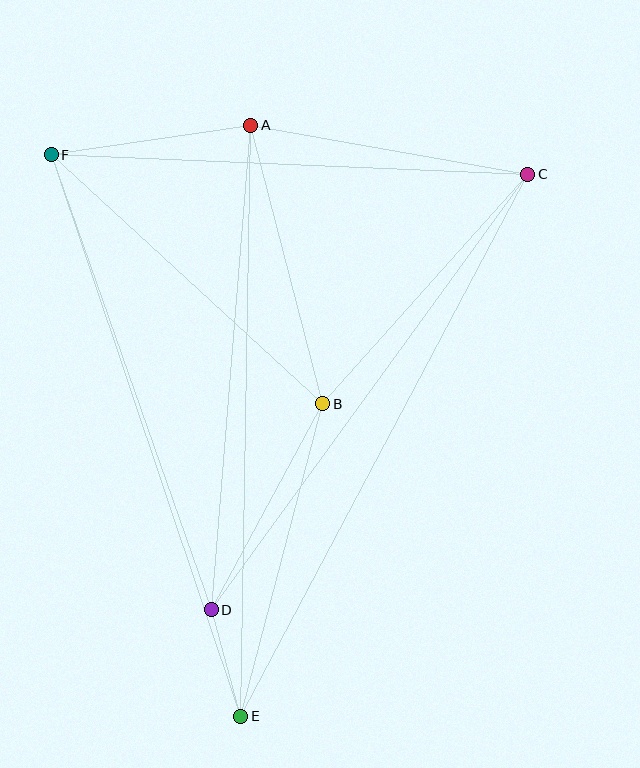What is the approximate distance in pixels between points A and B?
The distance between A and B is approximately 288 pixels.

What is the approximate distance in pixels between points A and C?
The distance between A and C is approximately 281 pixels.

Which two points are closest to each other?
Points D and E are closest to each other.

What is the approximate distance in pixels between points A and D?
The distance between A and D is approximately 486 pixels.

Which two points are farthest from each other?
Points C and E are farthest from each other.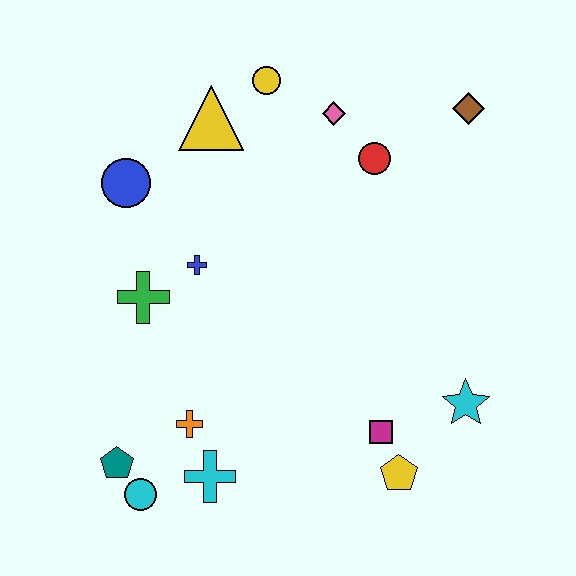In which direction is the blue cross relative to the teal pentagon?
The blue cross is above the teal pentagon.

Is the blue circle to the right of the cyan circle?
No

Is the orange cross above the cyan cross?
Yes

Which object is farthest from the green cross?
The brown diamond is farthest from the green cross.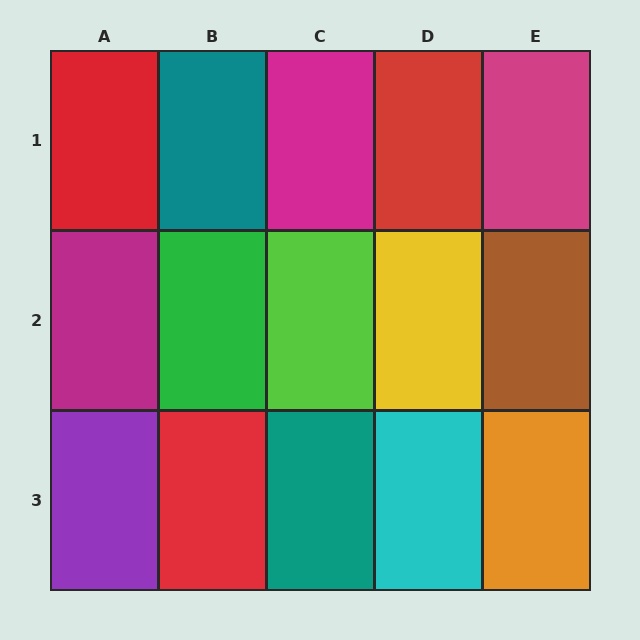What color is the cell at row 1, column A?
Red.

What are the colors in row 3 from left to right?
Purple, red, teal, cyan, orange.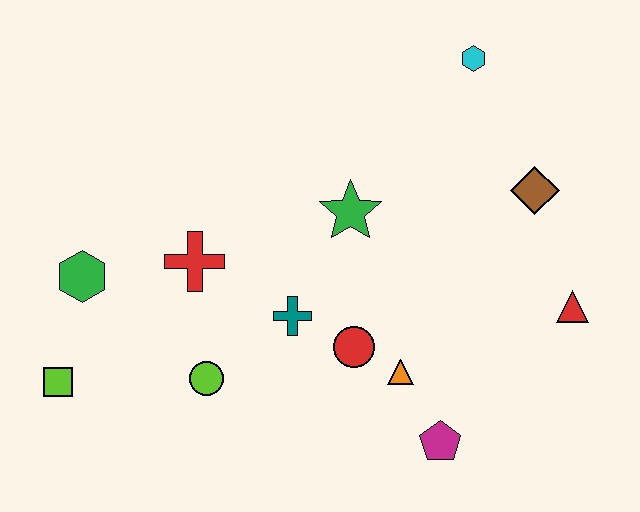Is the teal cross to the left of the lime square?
No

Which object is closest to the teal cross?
The red circle is closest to the teal cross.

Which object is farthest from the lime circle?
The cyan hexagon is farthest from the lime circle.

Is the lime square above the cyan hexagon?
No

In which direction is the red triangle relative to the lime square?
The red triangle is to the right of the lime square.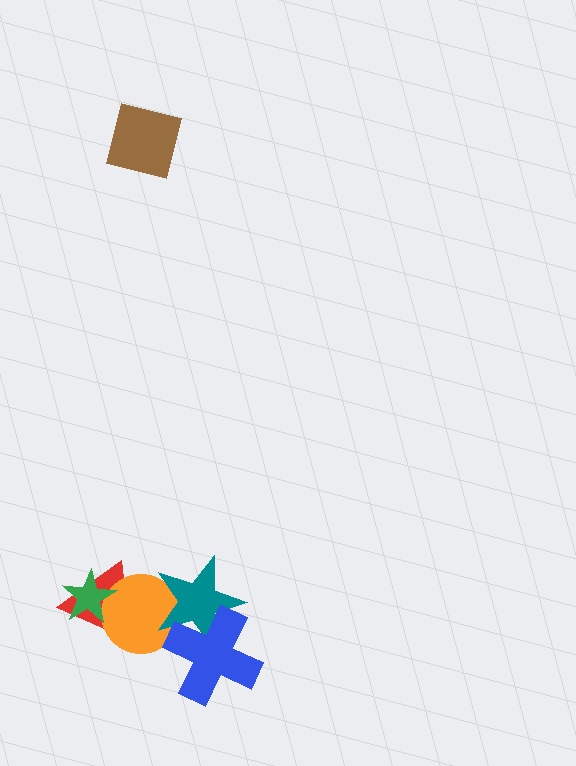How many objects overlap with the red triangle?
2 objects overlap with the red triangle.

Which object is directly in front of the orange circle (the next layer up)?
The teal star is directly in front of the orange circle.